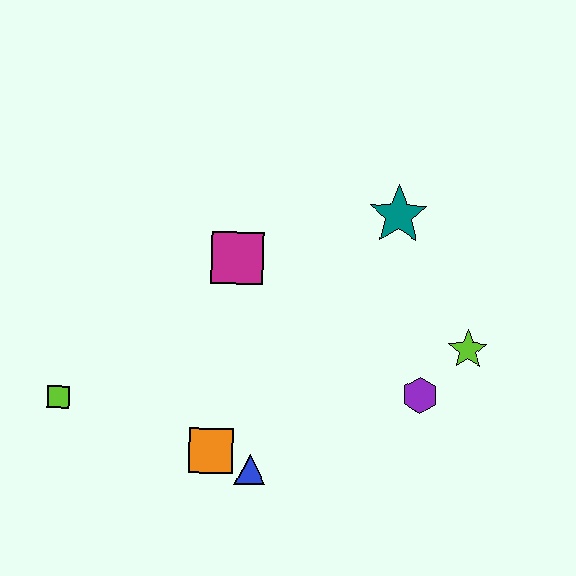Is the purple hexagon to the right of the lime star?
No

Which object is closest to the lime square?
The orange square is closest to the lime square.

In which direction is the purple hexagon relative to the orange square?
The purple hexagon is to the right of the orange square.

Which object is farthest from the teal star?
The lime square is farthest from the teal star.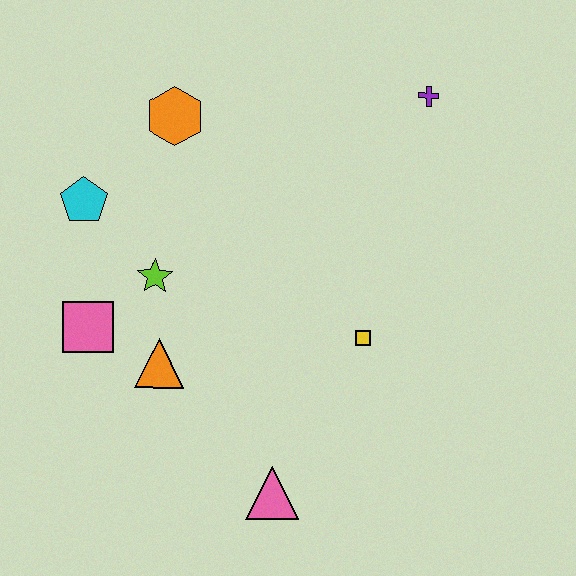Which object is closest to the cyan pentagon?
The lime star is closest to the cyan pentagon.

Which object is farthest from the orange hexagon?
The pink triangle is farthest from the orange hexagon.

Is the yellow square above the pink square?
No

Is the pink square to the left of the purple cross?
Yes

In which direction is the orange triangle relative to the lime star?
The orange triangle is below the lime star.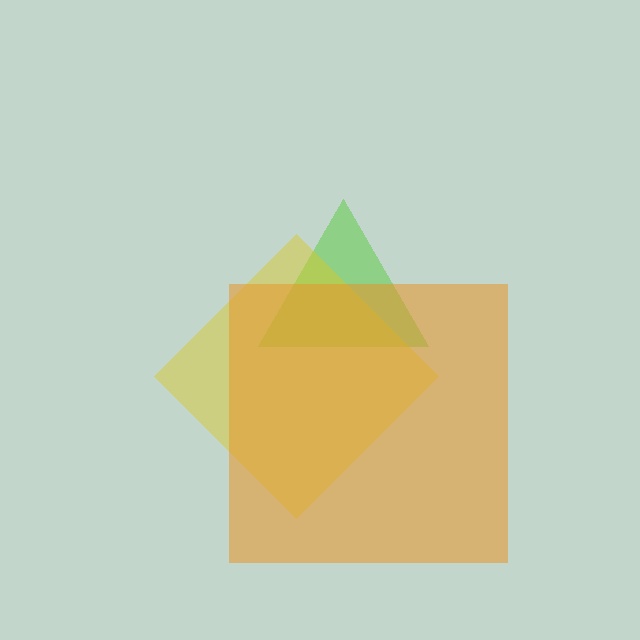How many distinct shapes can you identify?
There are 3 distinct shapes: a lime triangle, a yellow diamond, an orange square.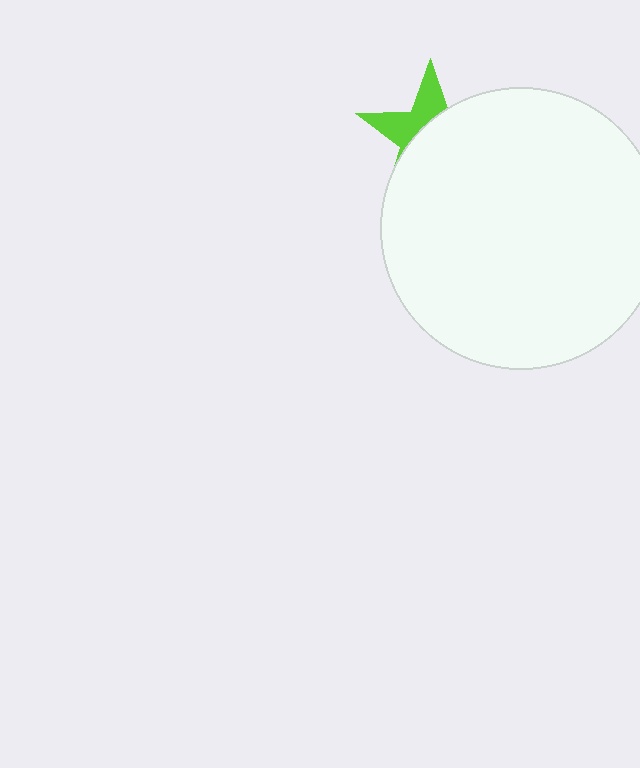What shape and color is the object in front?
The object in front is a white circle.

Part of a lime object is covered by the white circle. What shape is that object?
It is a star.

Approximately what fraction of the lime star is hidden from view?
Roughly 65% of the lime star is hidden behind the white circle.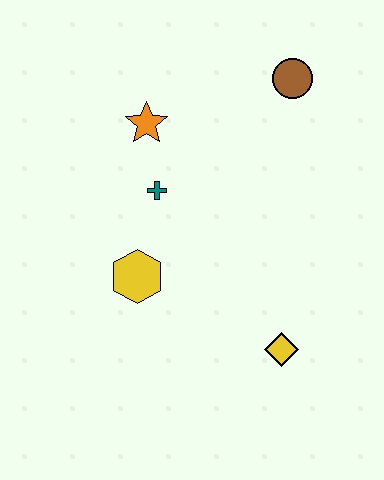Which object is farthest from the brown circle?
The yellow diamond is farthest from the brown circle.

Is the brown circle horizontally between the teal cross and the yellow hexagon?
No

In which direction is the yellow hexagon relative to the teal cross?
The yellow hexagon is below the teal cross.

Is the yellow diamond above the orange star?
No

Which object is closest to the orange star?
The teal cross is closest to the orange star.